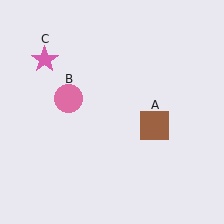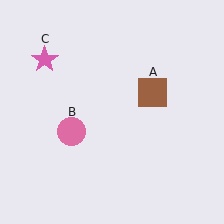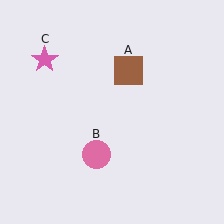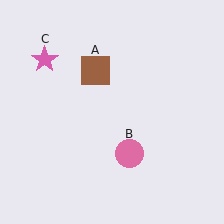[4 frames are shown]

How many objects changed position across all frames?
2 objects changed position: brown square (object A), pink circle (object B).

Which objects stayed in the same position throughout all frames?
Pink star (object C) remained stationary.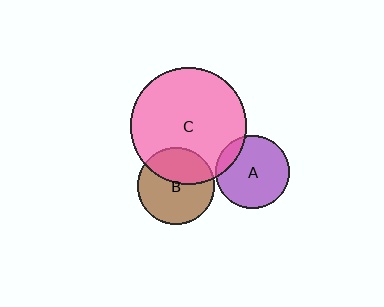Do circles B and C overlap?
Yes.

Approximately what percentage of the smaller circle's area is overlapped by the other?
Approximately 40%.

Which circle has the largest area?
Circle C (pink).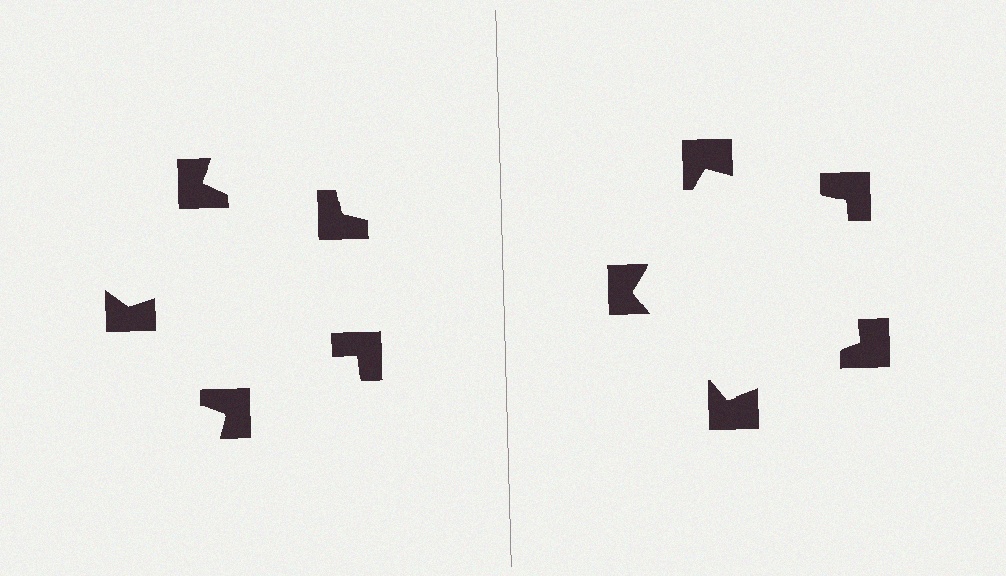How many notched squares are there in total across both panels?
10 — 5 on each side.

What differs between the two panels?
The notched squares are positioned identically on both sides; only the wedge orientations differ. On the right they align to a pentagon; on the left they are misaligned.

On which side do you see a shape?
An illusory pentagon appears on the right side. On the left side the wedge cuts are rotated, so no coherent shape forms.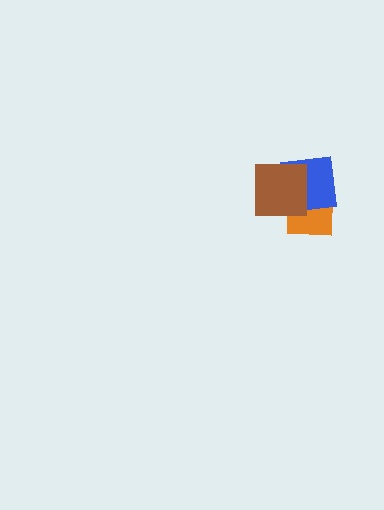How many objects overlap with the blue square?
2 objects overlap with the blue square.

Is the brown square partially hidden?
No, no other shape covers it.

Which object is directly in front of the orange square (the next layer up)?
The blue square is directly in front of the orange square.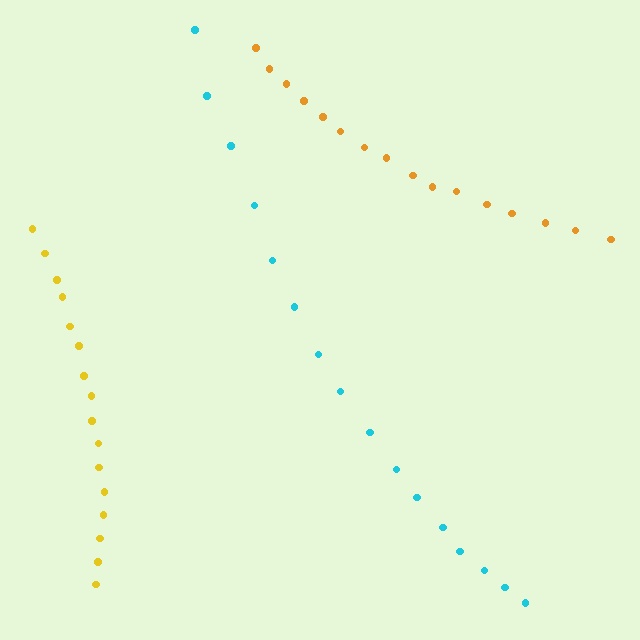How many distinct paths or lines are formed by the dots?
There are 3 distinct paths.